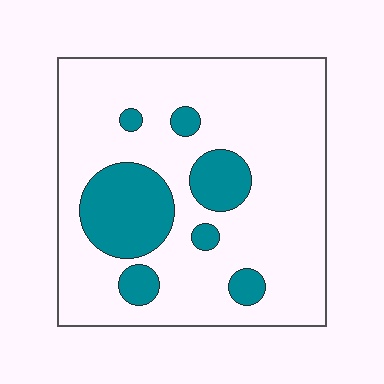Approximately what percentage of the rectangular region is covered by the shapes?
Approximately 20%.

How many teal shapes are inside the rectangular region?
7.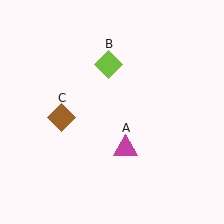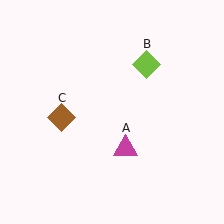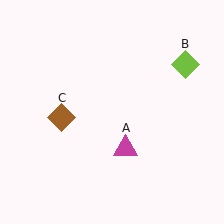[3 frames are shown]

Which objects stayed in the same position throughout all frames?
Magenta triangle (object A) and brown diamond (object C) remained stationary.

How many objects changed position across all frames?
1 object changed position: lime diamond (object B).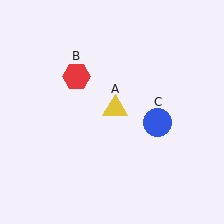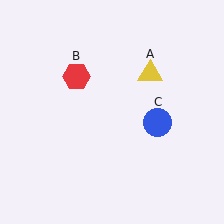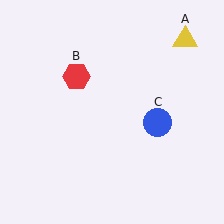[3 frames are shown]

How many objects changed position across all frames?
1 object changed position: yellow triangle (object A).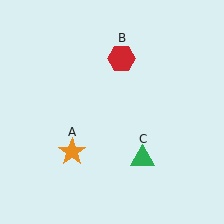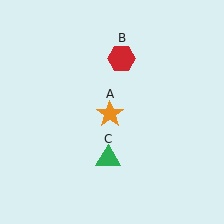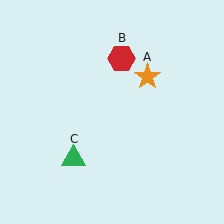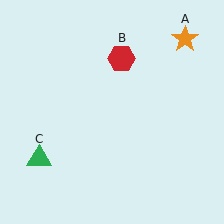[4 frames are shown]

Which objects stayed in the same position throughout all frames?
Red hexagon (object B) remained stationary.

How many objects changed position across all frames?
2 objects changed position: orange star (object A), green triangle (object C).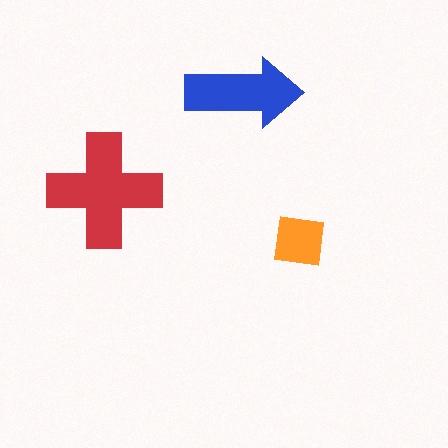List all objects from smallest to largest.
The orange square, the blue arrow, the red cross.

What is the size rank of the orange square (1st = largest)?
3rd.